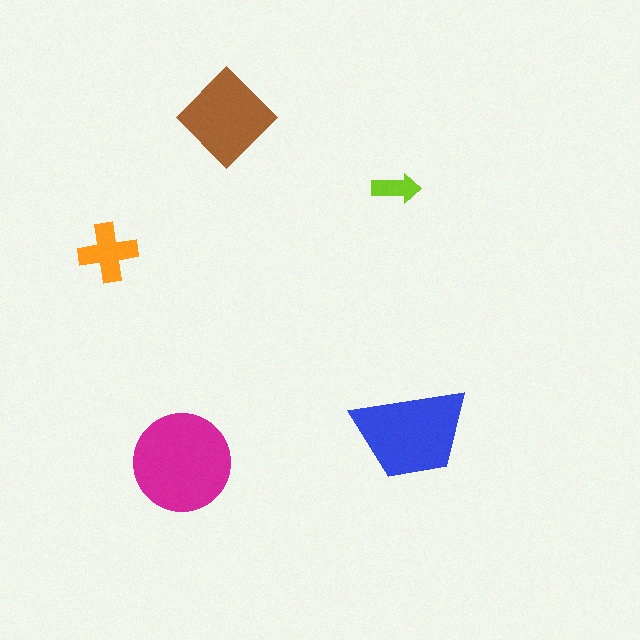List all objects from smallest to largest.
The lime arrow, the orange cross, the brown diamond, the blue trapezoid, the magenta circle.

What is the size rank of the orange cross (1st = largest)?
4th.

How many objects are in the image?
There are 5 objects in the image.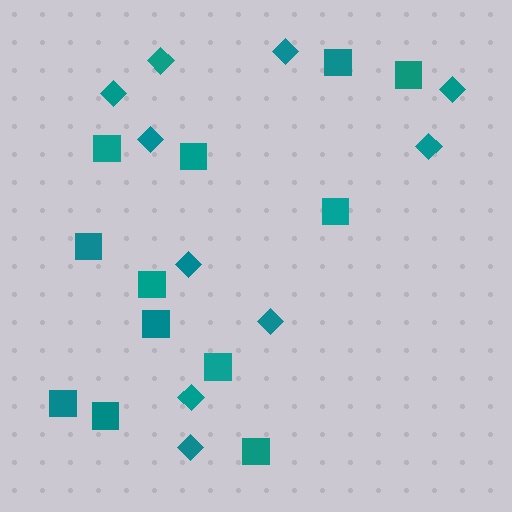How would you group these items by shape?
There are 2 groups: one group of diamonds (10) and one group of squares (12).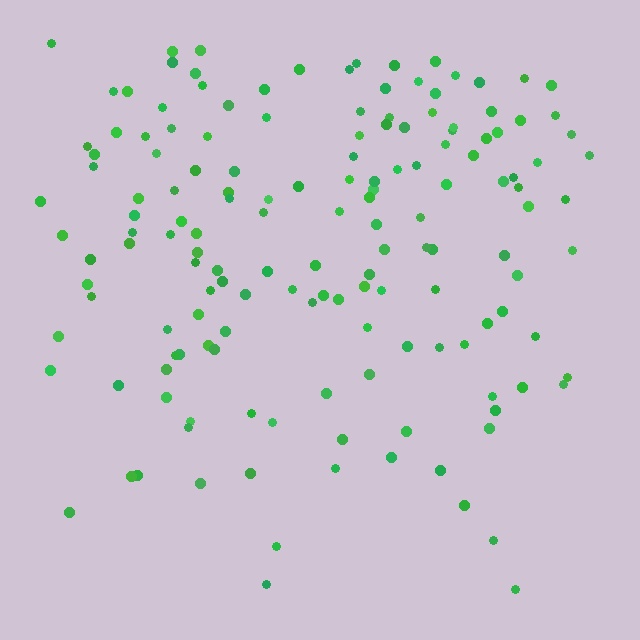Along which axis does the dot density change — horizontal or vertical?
Vertical.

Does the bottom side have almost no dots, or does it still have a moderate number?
Still a moderate number, just noticeably fewer than the top.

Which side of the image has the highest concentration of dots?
The top.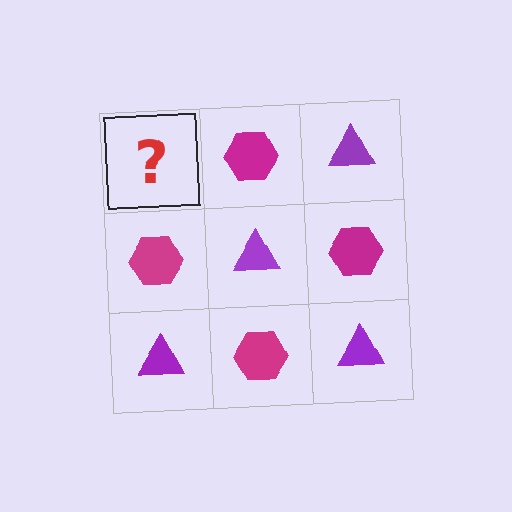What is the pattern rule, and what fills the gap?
The rule is that it alternates purple triangle and magenta hexagon in a checkerboard pattern. The gap should be filled with a purple triangle.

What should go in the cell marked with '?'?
The missing cell should contain a purple triangle.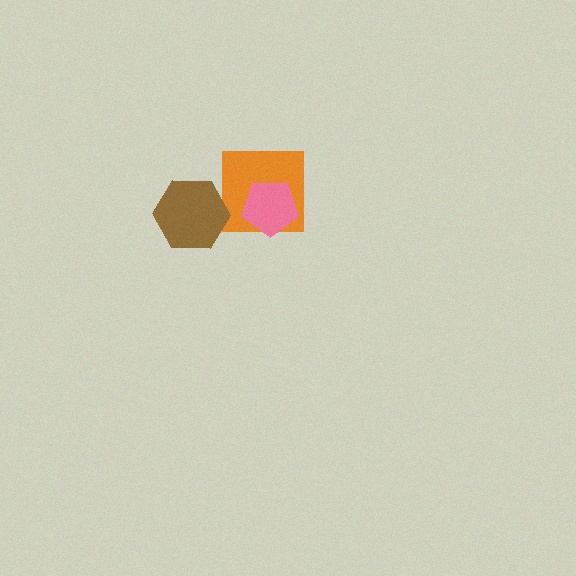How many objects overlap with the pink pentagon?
1 object overlaps with the pink pentagon.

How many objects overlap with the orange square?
1 object overlaps with the orange square.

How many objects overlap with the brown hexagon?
0 objects overlap with the brown hexagon.